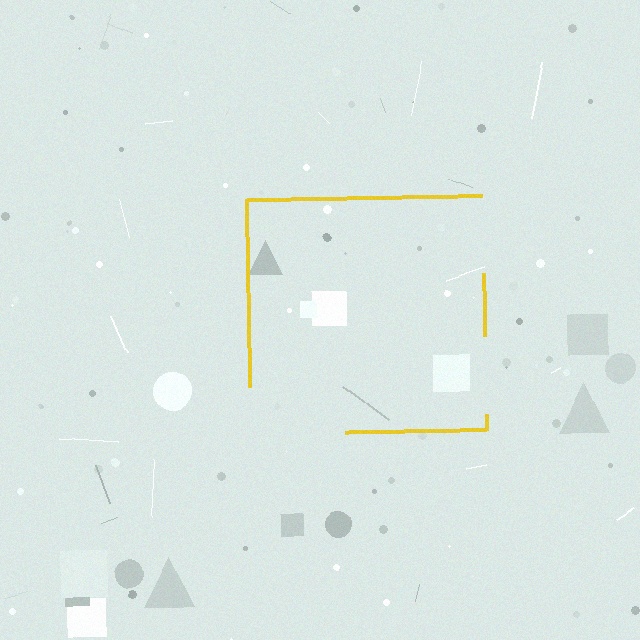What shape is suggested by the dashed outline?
The dashed outline suggests a square.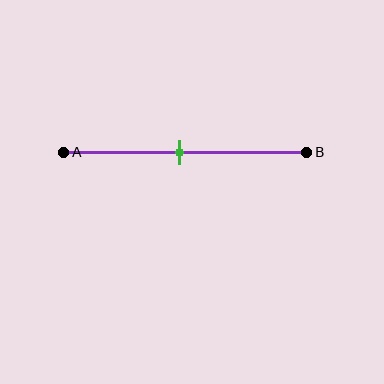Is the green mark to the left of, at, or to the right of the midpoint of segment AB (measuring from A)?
The green mark is approximately at the midpoint of segment AB.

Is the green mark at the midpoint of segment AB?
Yes, the mark is approximately at the midpoint.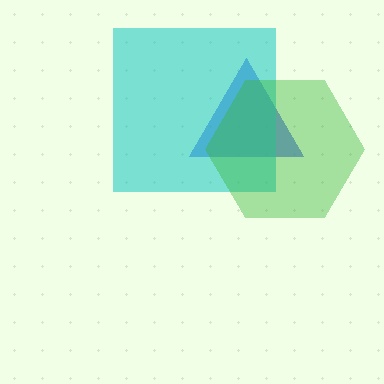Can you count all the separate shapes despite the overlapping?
Yes, there are 3 separate shapes.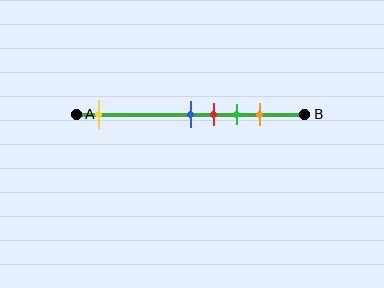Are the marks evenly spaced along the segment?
No, the marks are not evenly spaced.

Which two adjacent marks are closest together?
The blue and red marks are the closest adjacent pair.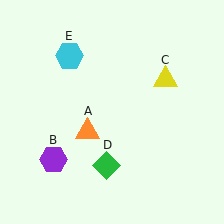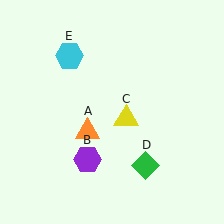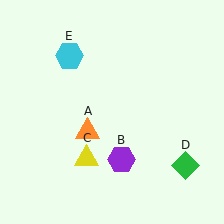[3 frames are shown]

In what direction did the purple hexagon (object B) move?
The purple hexagon (object B) moved right.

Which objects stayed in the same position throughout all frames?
Orange triangle (object A) and cyan hexagon (object E) remained stationary.